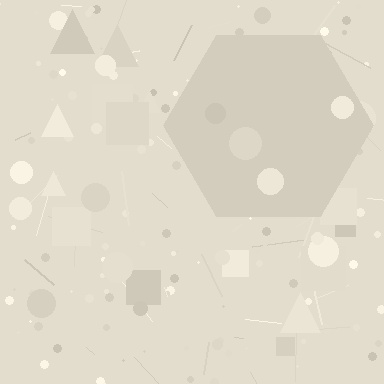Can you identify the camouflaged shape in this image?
The camouflaged shape is a hexagon.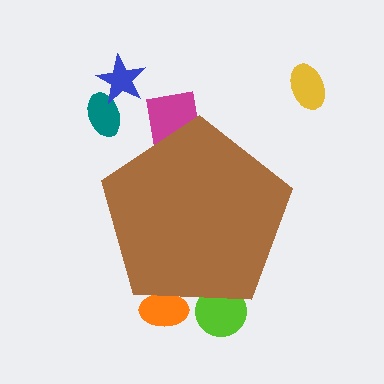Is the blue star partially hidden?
No, the blue star is fully visible.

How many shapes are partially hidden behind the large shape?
3 shapes are partially hidden.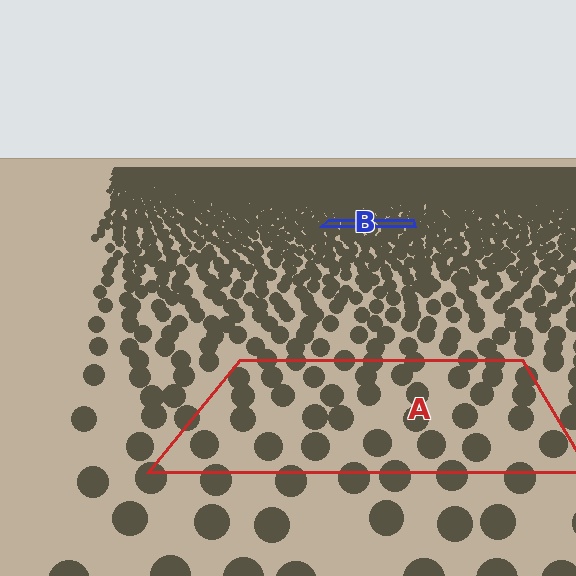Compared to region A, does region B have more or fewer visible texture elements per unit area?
Region B has more texture elements per unit area — they are packed more densely because it is farther away.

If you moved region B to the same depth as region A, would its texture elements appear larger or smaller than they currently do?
They would appear larger. At a closer depth, the same texture elements are projected at a bigger on-screen size.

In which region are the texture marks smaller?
The texture marks are smaller in region B, because it is farther away.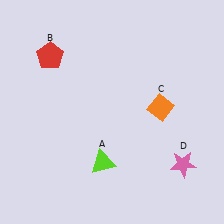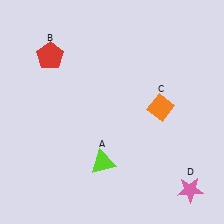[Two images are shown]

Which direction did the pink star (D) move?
The pink star (D) moved down.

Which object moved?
The pink star (D) moved down.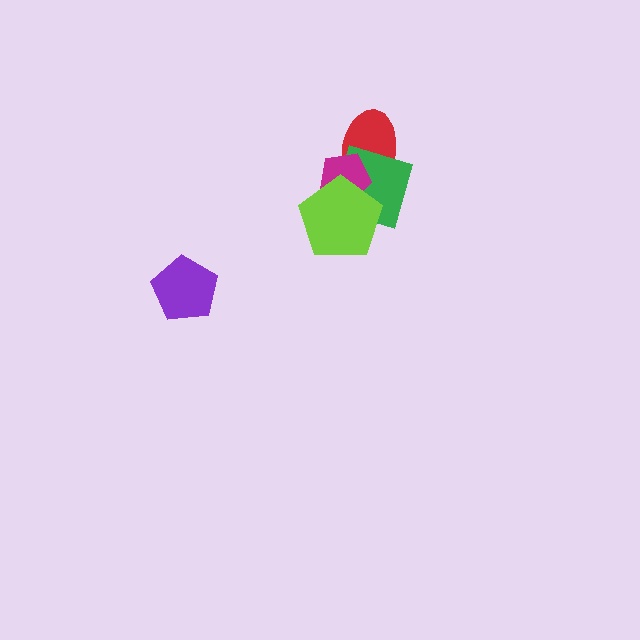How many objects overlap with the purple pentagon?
0 objects overlap with the purple pentagon.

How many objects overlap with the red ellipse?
3 objects overlap with the red ellipse.